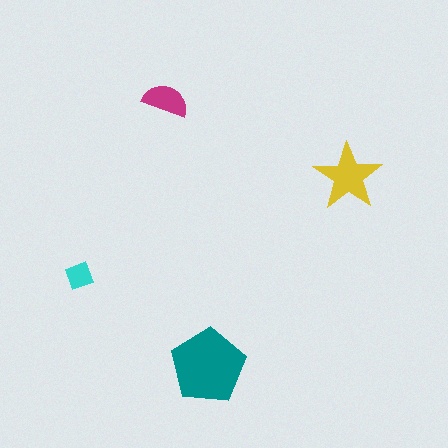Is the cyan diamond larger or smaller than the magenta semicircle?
Smaller.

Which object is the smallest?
The cyan diamond.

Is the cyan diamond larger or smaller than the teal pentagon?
Smaller.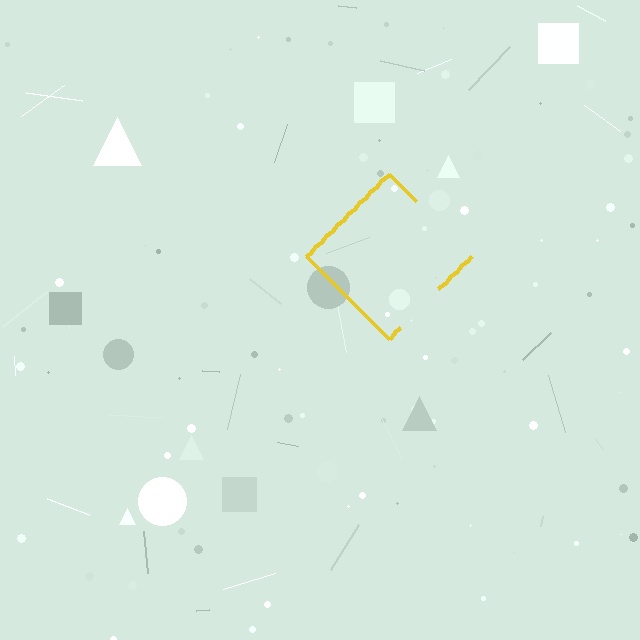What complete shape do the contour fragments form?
The contour fragments form a diamond.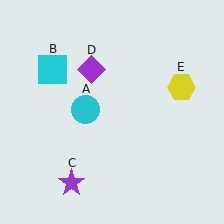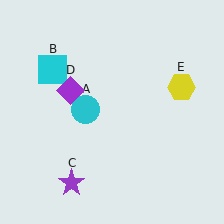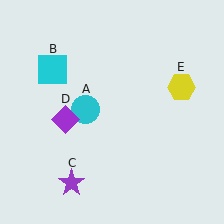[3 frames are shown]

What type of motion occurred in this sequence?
The purple diamond (object D) rotated counterclockwise around the center of the scene.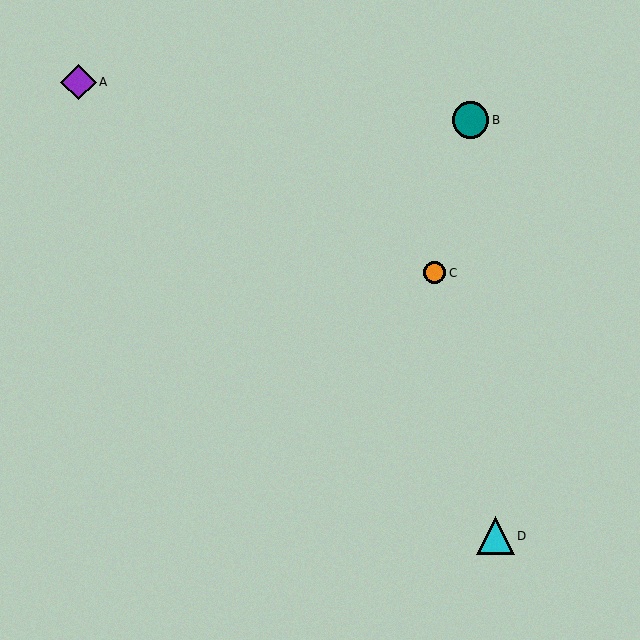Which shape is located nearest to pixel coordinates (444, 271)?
The orange circle (labeled C) at (435, 273) is nearest to that location.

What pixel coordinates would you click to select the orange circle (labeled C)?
Click at (435, 273) to select the orange circle C.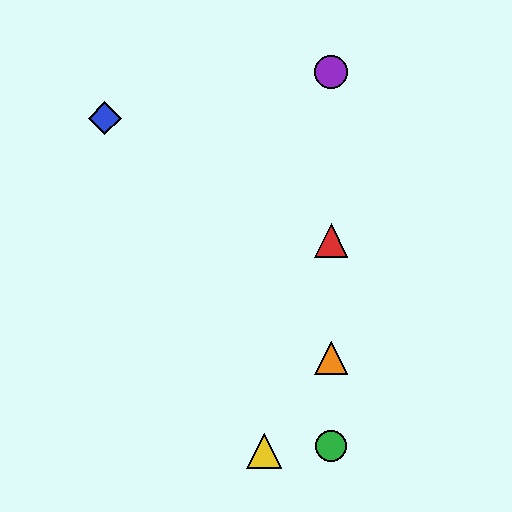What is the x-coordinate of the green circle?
The green circle is at x≈331.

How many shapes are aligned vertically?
4 shapes (the red triangle, the green circle, the purple circle, the orange triangle) are aligned vertically.